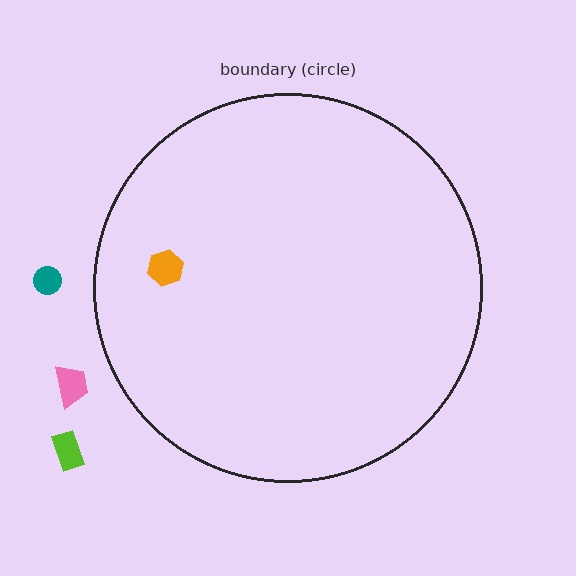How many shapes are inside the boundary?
1 inside, 3 outside.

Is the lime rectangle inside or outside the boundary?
Outside.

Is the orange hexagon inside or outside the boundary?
Inside.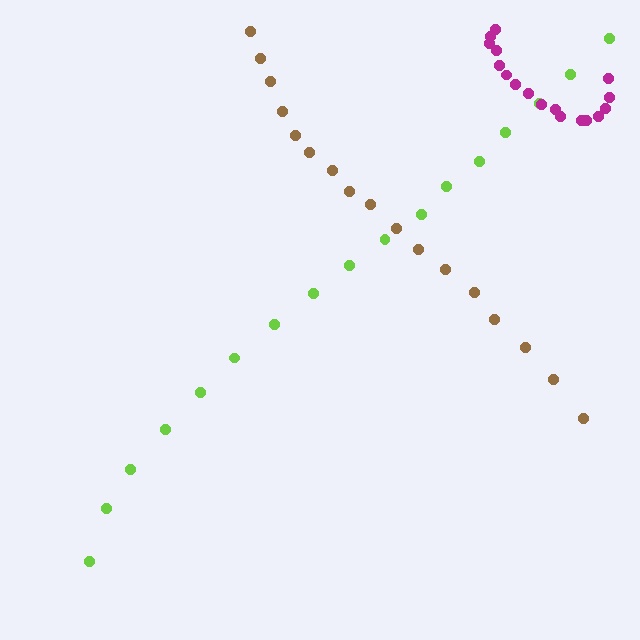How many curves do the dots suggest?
There are 3 distinct paths.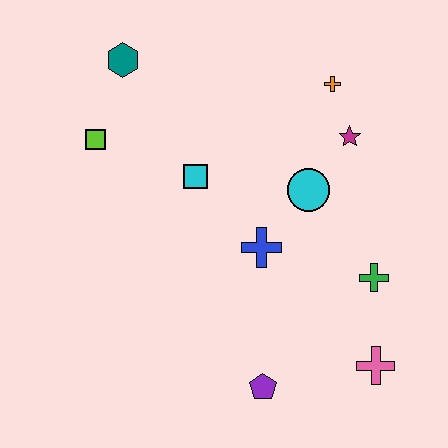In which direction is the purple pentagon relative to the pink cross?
The purple pentagon is to the left of the pink cross.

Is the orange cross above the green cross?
Yes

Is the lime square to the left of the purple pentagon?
Yes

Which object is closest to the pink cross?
The green cross is closest to the pink cross.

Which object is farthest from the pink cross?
The teal hexagon is farthest from the pink cross.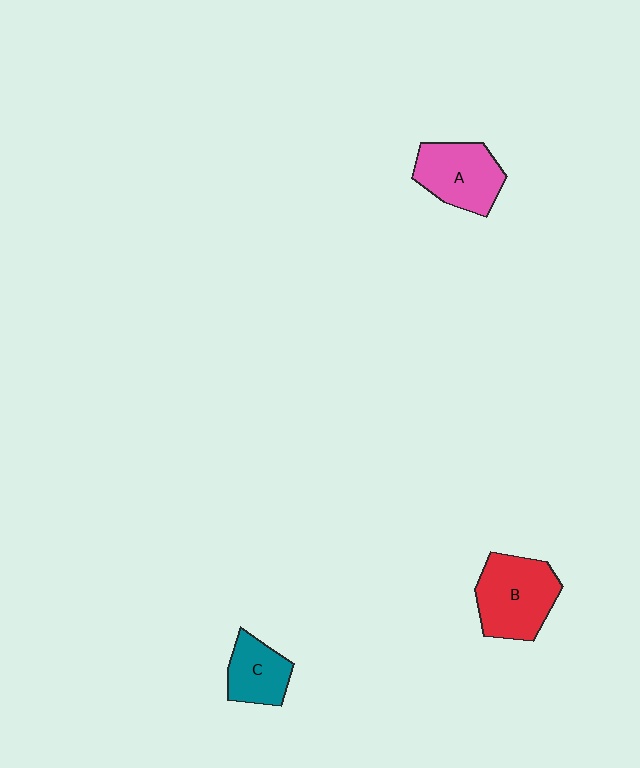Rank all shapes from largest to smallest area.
From largest to smallest: B (red), A (pink), C (teal).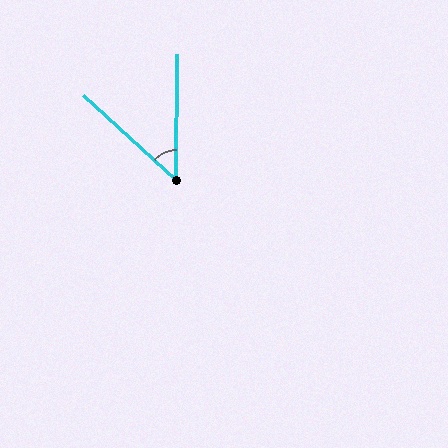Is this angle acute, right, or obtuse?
It is acute.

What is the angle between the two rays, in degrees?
Approximately 48 degrees.